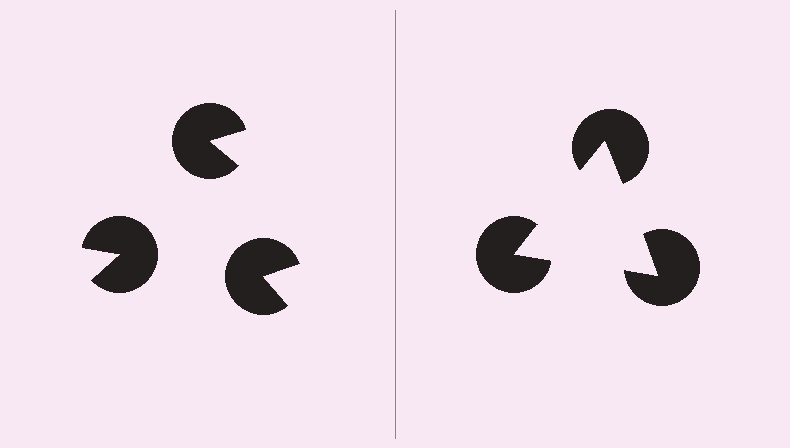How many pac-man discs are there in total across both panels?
6 — 3 on each side.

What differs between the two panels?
The pac-man discs are positioned identically on both sides; only the wedge orientations differ. On the right they align to a triangle; on the left they are misaligned.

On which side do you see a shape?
An illusory triangle appears on the right side. On the left side the wedge cuts are rotated, so no coherent shape forms.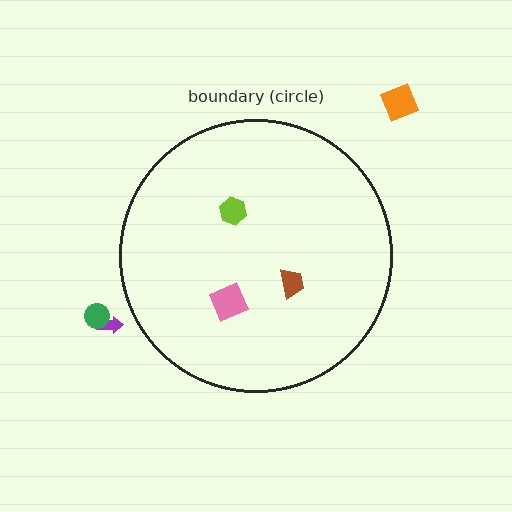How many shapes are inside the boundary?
3 inside, 3 outside.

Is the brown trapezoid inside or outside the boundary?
Inside.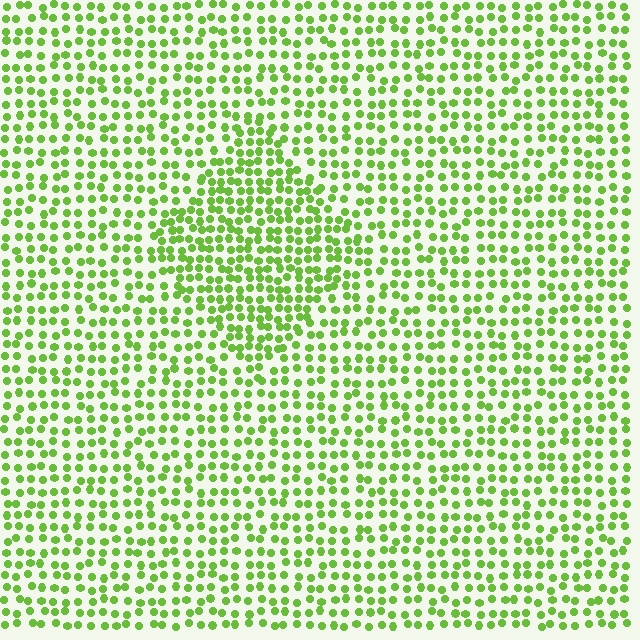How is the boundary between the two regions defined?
The boundary is defined by a change in element density (approximately 1.5x ratio). All elements are the same color, size, and shape.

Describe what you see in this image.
The image contains small lime elements arranged at two different densities. A diamond-shaped region is visible where the elements are more densely packed than the surrounding area.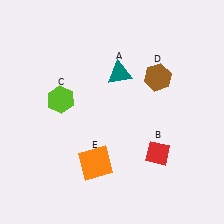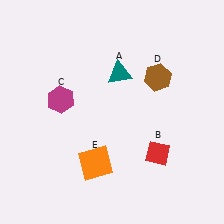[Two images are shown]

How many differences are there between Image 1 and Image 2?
There is 1 difference between the two images.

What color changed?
The hexagon (C) changed from lime in Image 1 to magenta in Image 2.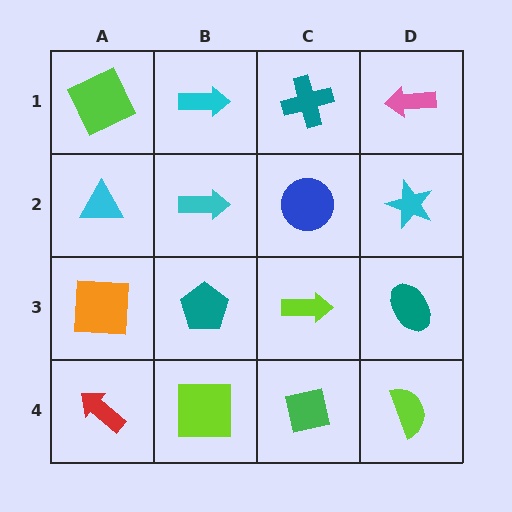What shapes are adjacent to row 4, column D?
A teal ellipse (row 3, column D), a green square (row 4, column C).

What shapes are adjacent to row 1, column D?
A cyan star (row 2, column D), a teal cross (row 1, column C).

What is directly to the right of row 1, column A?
A cyan arrow.